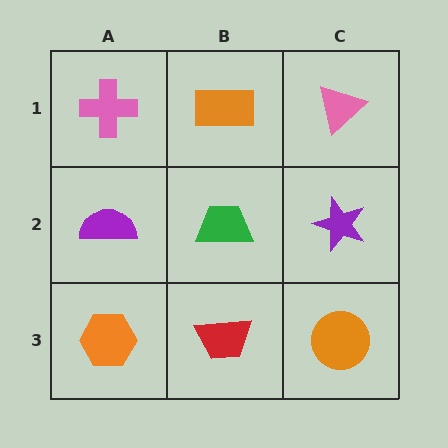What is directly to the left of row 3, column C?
A red trapezoid.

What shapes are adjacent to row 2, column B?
An orange rectangle (row 1, column B), a red trapezoid (row 3, column B), a purple semicircle (row 2, column A), a purple star (row 2, column C).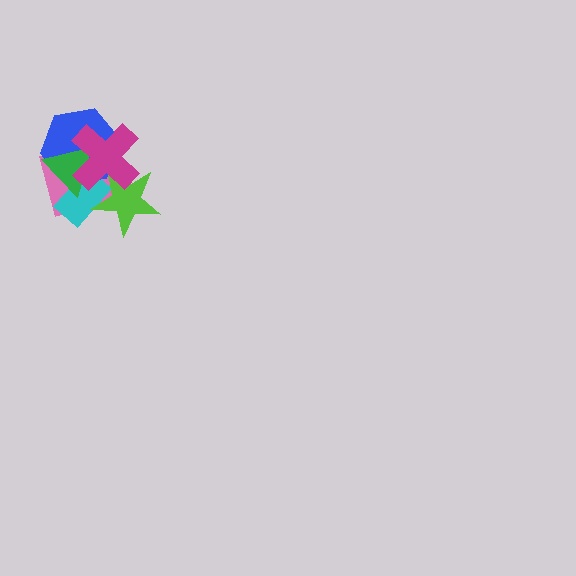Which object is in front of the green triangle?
The magenta cross is in front of the green triangle.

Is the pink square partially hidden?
Yes, it is partially covered by another shape.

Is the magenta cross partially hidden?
No, no other shape covers it.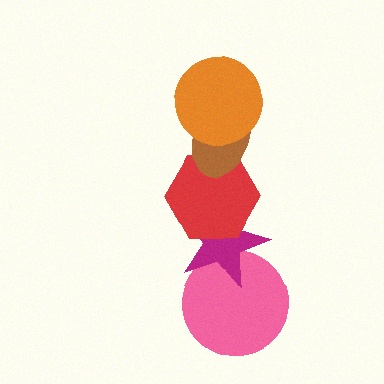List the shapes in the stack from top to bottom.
From top to bottom: the orange circle, the brown ellipse, the red hexagon, the magenta star, the pink circle.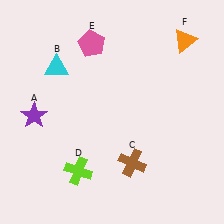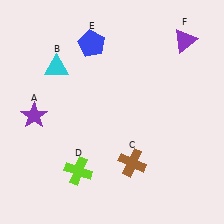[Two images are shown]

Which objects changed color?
E changed from pink to blue. F changed from orange to purple.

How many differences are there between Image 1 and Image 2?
There are 2 differences between the two images.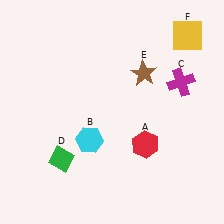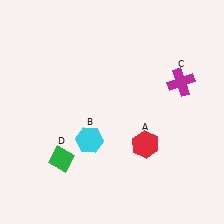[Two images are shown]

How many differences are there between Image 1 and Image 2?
There are 2 differences between the two images.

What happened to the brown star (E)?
The brown star (E) was removed in Image 2. It was in the top-right area of Image 1.